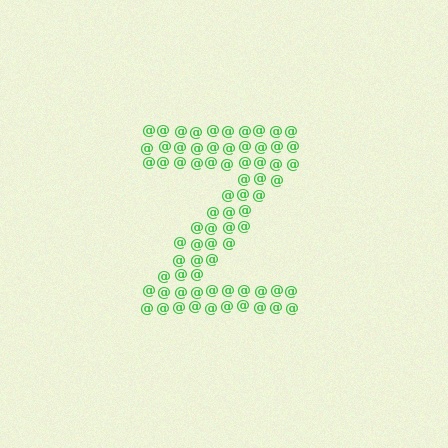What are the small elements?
The small elements are at signs.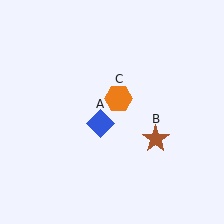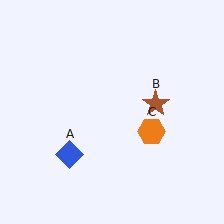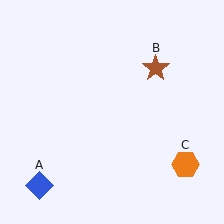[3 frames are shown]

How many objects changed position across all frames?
3 objects changed position: blue diamond (object A), brown star (object B), orange hexagon (object C).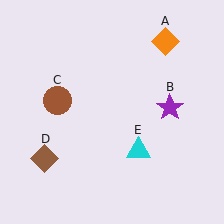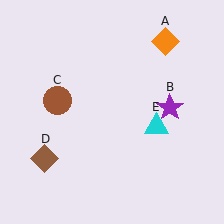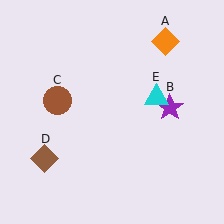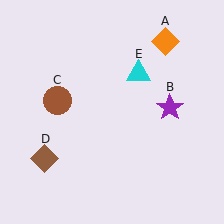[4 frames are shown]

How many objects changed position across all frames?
1 object changed position: cyan triangle (object E).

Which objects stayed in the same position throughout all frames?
Orange diamond (object A) and purple star (object B) and brown circle (object C) and brown diamond (object D) remained stationary.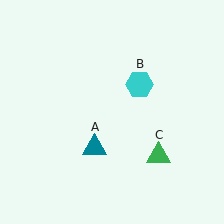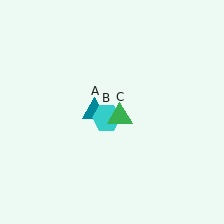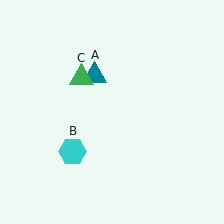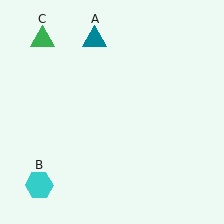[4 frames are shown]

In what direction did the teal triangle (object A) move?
The teal triangle (object A) moved up.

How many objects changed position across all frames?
3 objects changed position: teal triangle (object A), cyan hexagon (object B), green triangle (object C).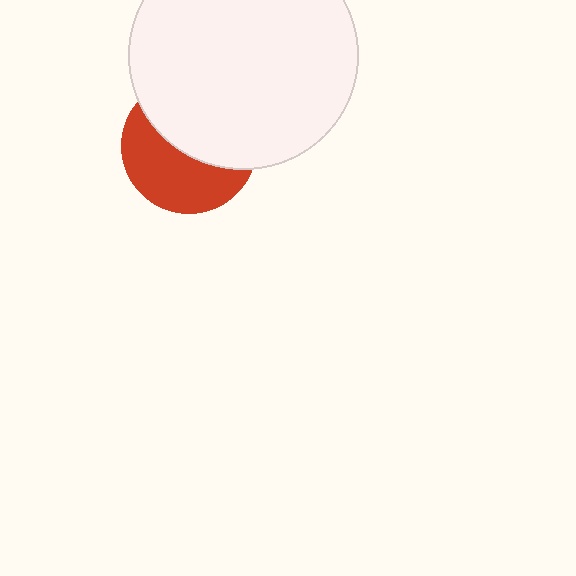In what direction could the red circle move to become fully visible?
The red circle could move down. That would shift it out from behind the white circle entirely.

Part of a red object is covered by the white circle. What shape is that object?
It is a circle.